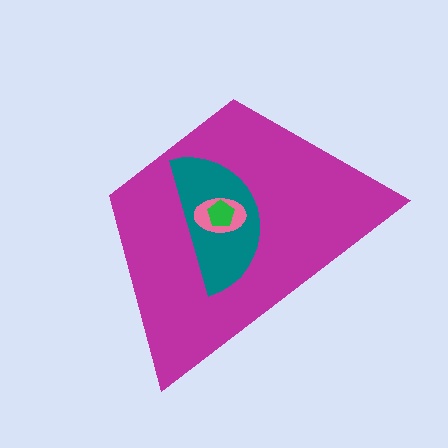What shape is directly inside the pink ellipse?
The green pentagon.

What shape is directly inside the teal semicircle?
The pink ellipse.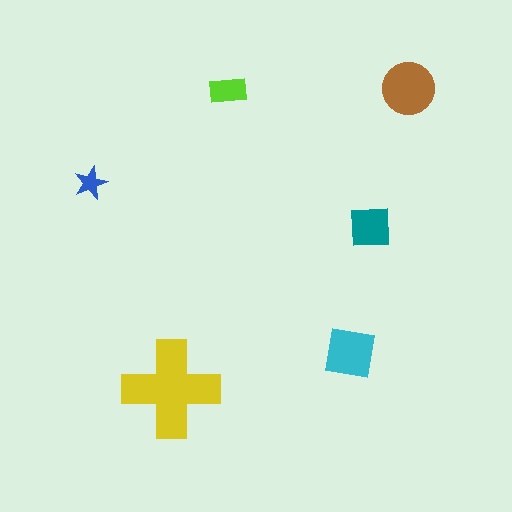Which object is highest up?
The brown circle is topmost.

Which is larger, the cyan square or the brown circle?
The brown circle.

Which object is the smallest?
The blue star.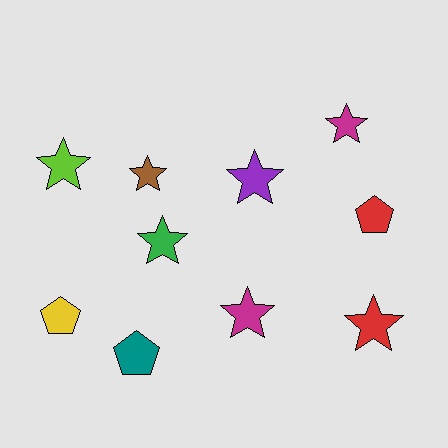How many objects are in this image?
There are 10 objects.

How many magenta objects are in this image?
There are 2 magenta objects.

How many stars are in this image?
There are 7 stars.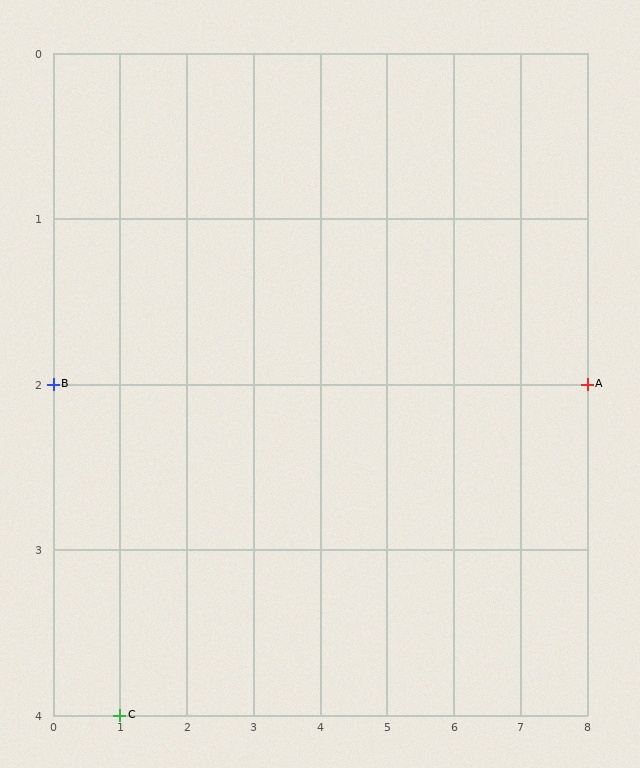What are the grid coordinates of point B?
Point B is at grid coordinates (0, 2).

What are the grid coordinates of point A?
Point A is at grid coordinates (8, 2).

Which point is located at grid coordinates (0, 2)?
Point B is at (0, 2).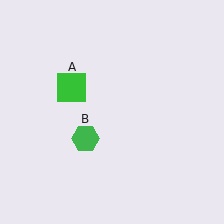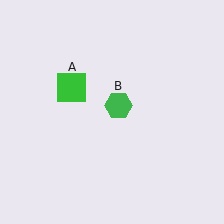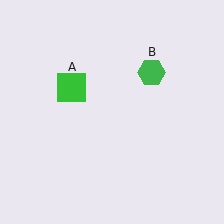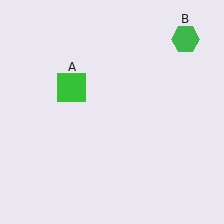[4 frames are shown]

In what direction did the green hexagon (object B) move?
The green hexagon (object B) moved up and to the right.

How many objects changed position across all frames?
1 object changed position: green hexagon (object B).